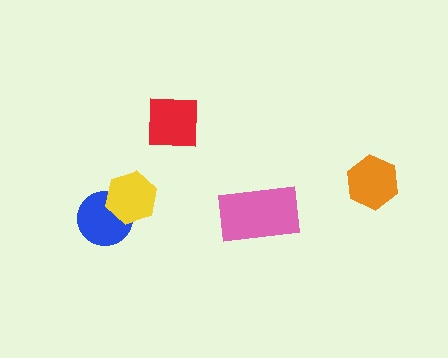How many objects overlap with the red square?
0 objects overlap with the red square.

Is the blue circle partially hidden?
Yes, it is partially covered by another shape.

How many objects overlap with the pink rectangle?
0 objects overlap with the pink rectangle.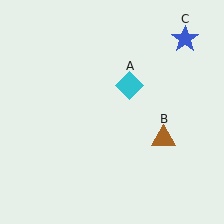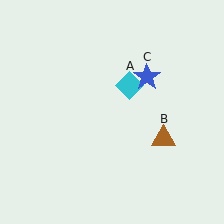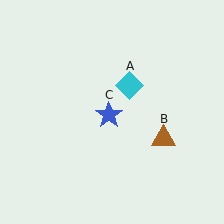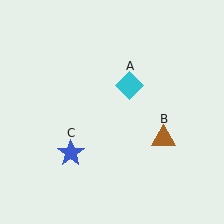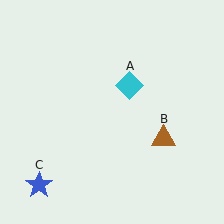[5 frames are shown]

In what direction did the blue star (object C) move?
The blue star (object C) moved down and to the left.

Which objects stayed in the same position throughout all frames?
Cyan diamond (object A) and brown triangle (object B) remained stationary.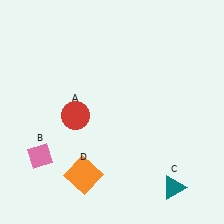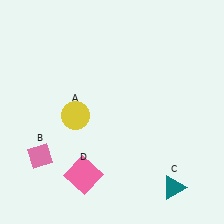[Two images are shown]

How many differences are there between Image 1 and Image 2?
There are 2 differences between the two images.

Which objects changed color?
A changed from red to yellow. D changed from orange to pink.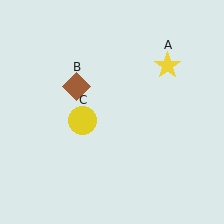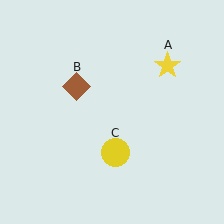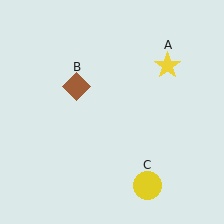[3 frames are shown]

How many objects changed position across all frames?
1 object changed position: yellow circle (object C).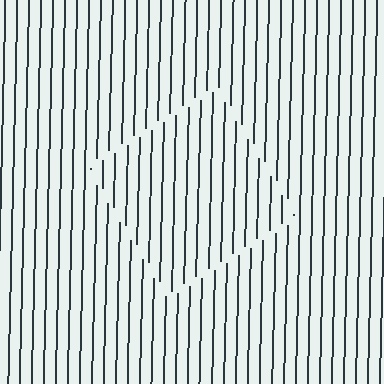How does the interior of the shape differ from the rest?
The interior of the shape contains the same grating, shifted by half a period — the contour is defined by the phase discontinuity where line-ends from the inner and outer gratings abut.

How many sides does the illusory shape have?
4 sides — the line-ends trace a square.